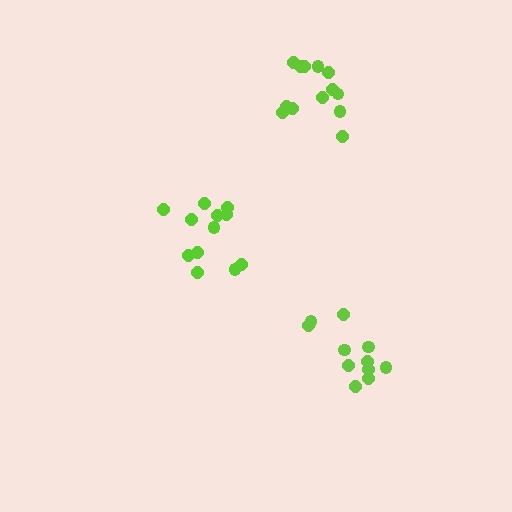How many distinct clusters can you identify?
There are 3 distinct clusters.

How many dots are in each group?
Group 1: 11 dots, Group 2: 12 dots, Group 3: 13 dots (36 total).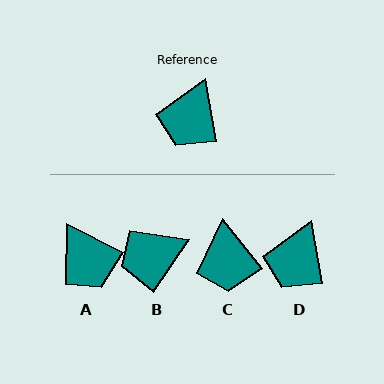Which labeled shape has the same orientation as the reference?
D.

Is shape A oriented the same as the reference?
No, it is off by about 53 degrees.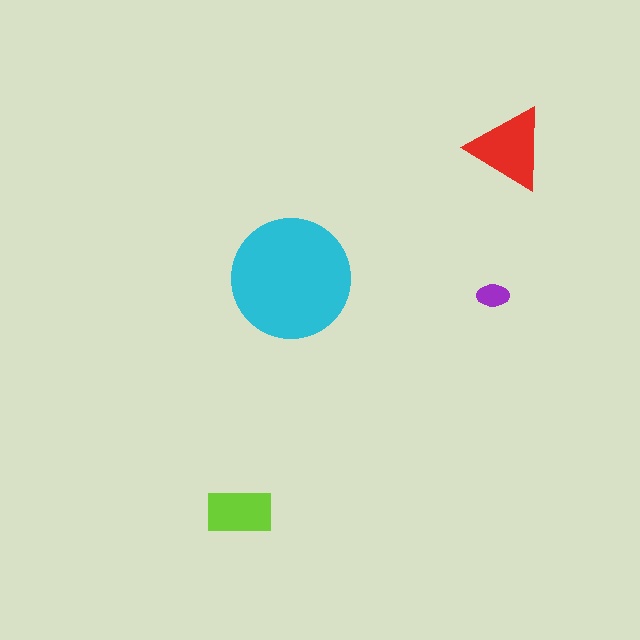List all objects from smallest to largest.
The purple ellipse, the lime rectangle, the red triangle, the cyan circle.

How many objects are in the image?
There are 4 objects in the image.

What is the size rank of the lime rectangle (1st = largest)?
3rd.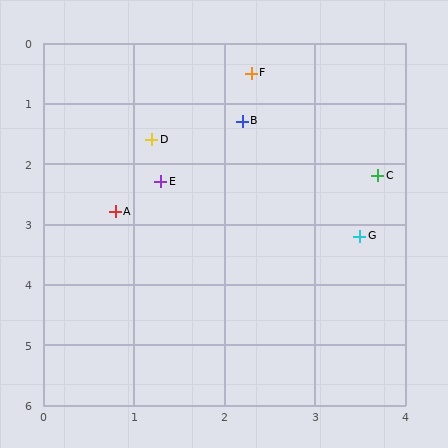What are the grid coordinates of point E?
Point E is at approximately (1.3, 2.3).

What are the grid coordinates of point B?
Point B is at approximately (2.2, 1.3).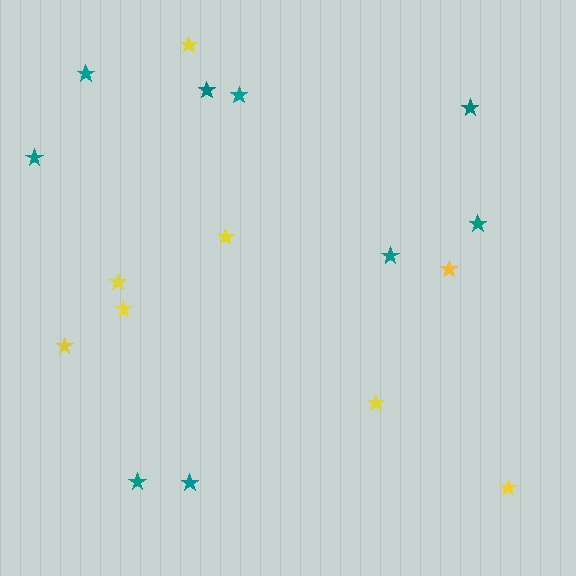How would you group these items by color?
There are 2 groups: one group of teal stars (9) and one group of yellow stars (8).